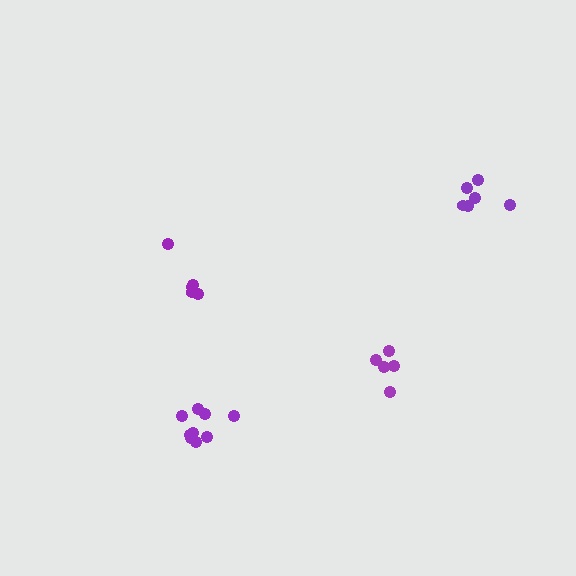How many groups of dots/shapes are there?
There are 4 groups.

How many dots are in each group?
Group 1: 5 dots, Group 2: 5 dots, Group 3: 9 dots, Group 4: 6 dots (25 total).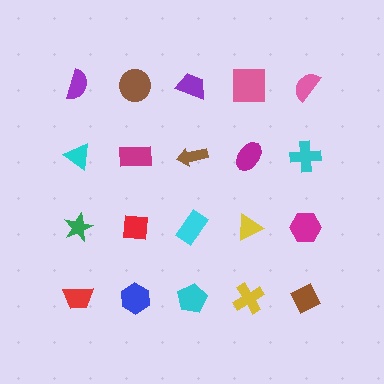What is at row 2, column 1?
A cyan triangle.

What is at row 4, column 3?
A cyan pentagon.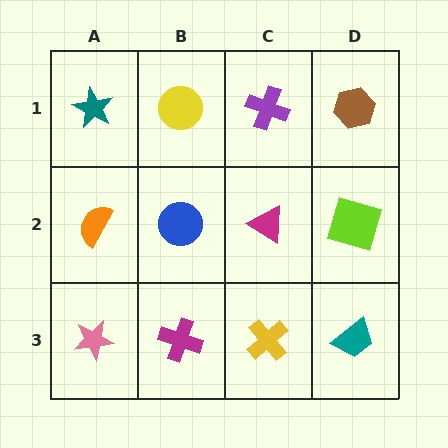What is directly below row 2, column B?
A magenta cross.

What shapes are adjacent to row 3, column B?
A blue circle (row 2, column B), a pink star (row 3, column A), a yellow cross (row 3, column C).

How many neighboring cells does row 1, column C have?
3.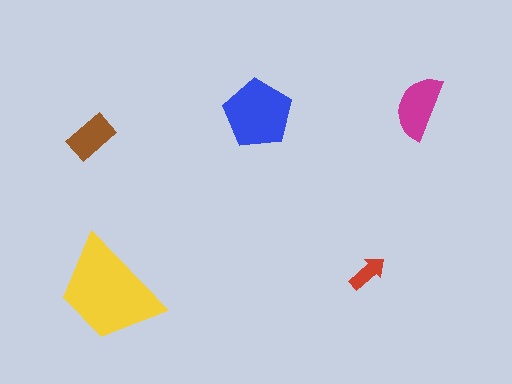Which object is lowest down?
The yellow trapezoid is bottommost.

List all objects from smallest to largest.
The red arrow, the brown rectangle, the magenta semicircle, the blue pentagon, the yellow trapezoid.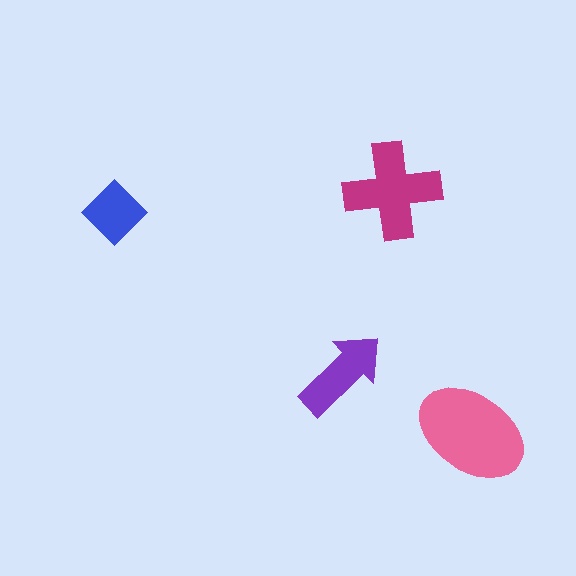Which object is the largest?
The pink ellipse.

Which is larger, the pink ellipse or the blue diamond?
The pink ellipse.